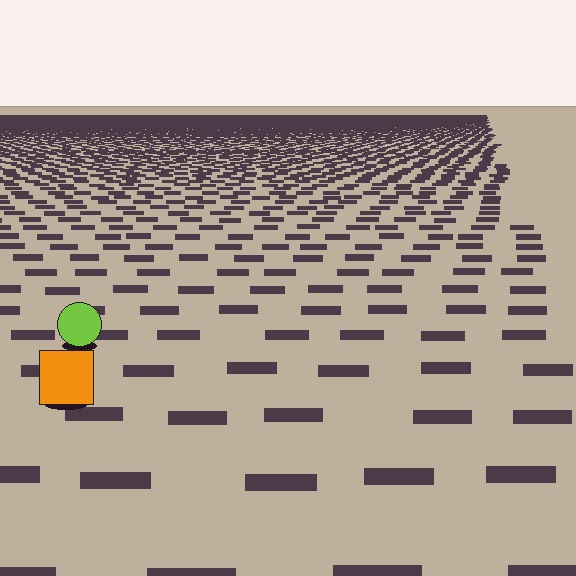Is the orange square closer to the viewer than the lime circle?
Yes. The orange square is closer — you can tell from the texture gradient: the ground texture is coarser near it.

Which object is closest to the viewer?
The orange square is closest. The texture marks near it are larger and more spread out.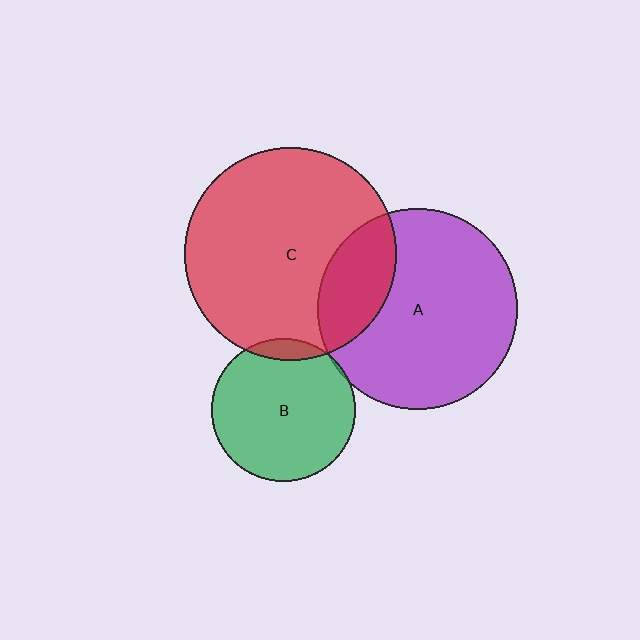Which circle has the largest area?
Circle C (red).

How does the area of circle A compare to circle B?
Approximately 2.0 times.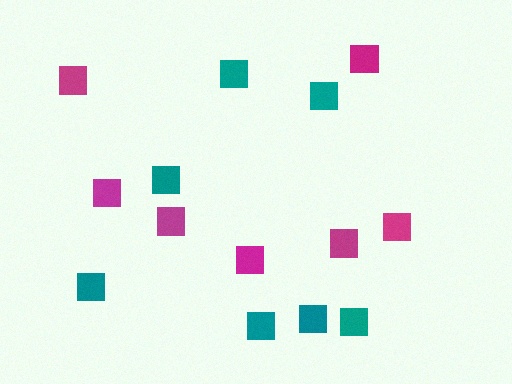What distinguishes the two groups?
There are 2 groups: one group of teal squares (7) and one group of magenta squares (7).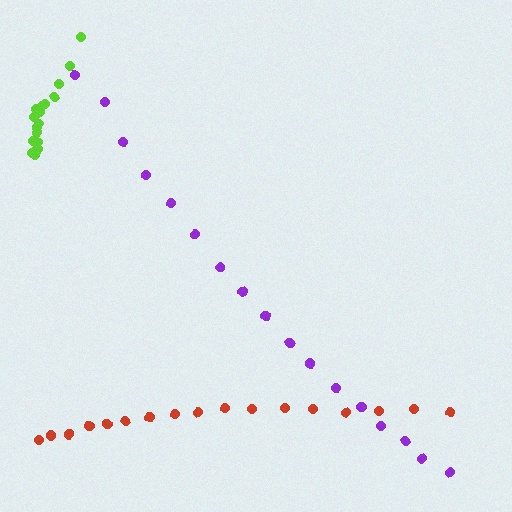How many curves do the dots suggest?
There are 3 distinct paths.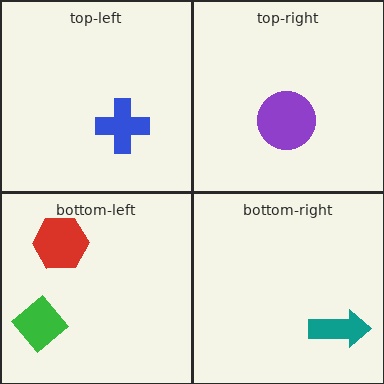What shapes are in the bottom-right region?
The teal arrow.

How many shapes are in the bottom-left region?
2.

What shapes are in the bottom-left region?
The green diamond, the red hexagon.